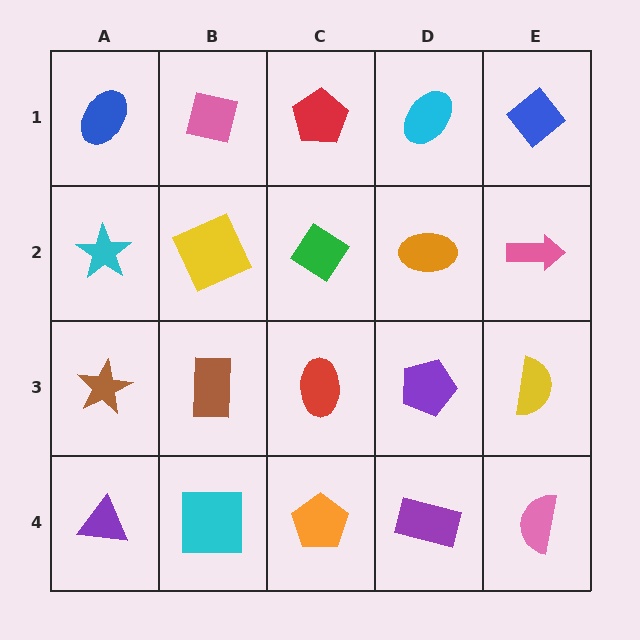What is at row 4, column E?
A pink semicircle.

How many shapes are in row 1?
5 shapes.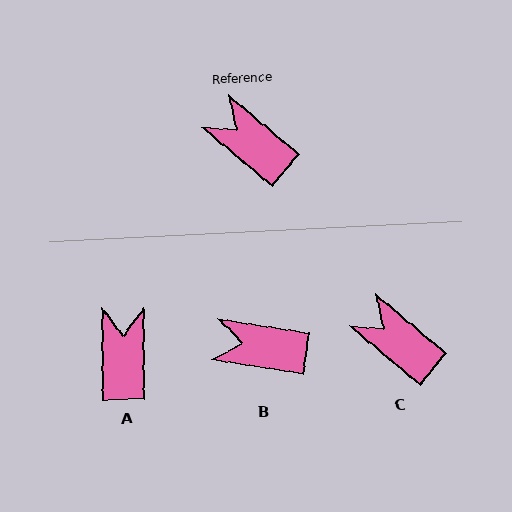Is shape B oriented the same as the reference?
No, it is off by about 31 degrees.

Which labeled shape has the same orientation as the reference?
C.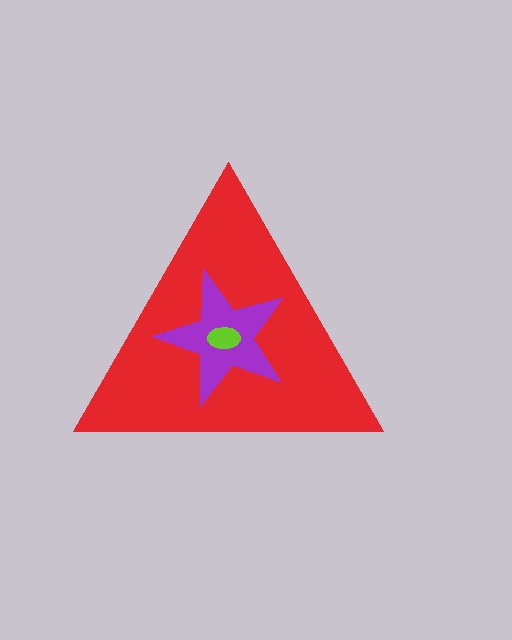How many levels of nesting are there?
3.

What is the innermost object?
The lime ellipse.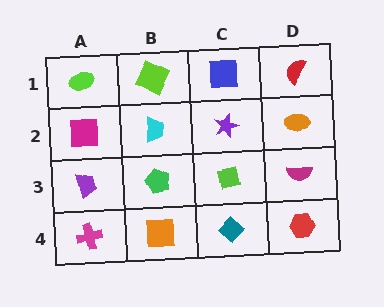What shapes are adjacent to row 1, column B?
A cyan trapezoid (row 2, column B), a lime ellipse (row 1, column A), a blue square (row 1, column C).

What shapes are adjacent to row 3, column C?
A purple star (row 2, column C), a teal diamond (row 4, column C), a green pentagon (row 3, column B), a magenta semicircle (row 3, column D).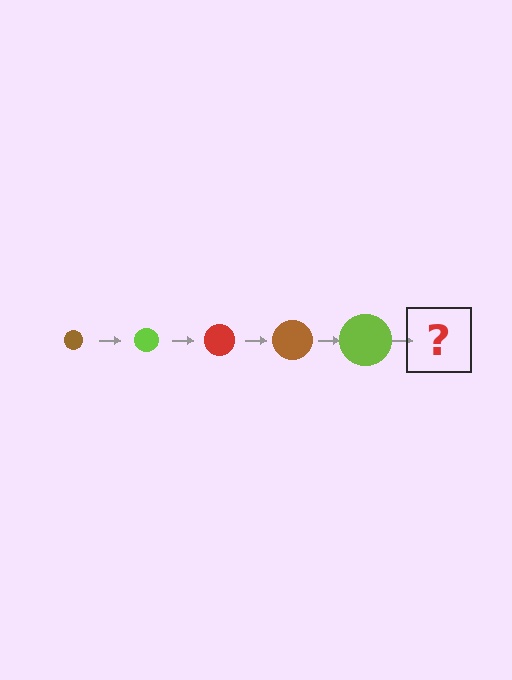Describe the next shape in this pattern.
It should be a red circle, larger than the previous one.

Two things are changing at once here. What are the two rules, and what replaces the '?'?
The two rules are that the circle grows larger each step and the color cycles through brown, lime, and red. The '?' should be a red circle, larger than the previous one.